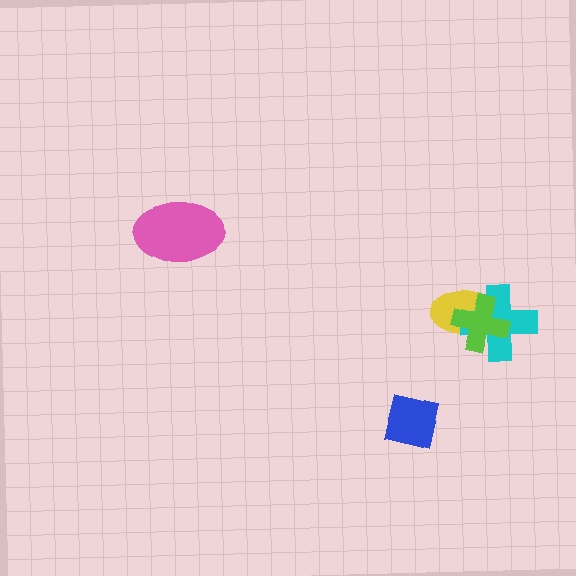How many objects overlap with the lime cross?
2 objects overlap with the lime cross.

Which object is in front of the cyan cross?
The lime cross is in front of the cyan cross.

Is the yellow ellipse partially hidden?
Yes, it is partially covered by another shape.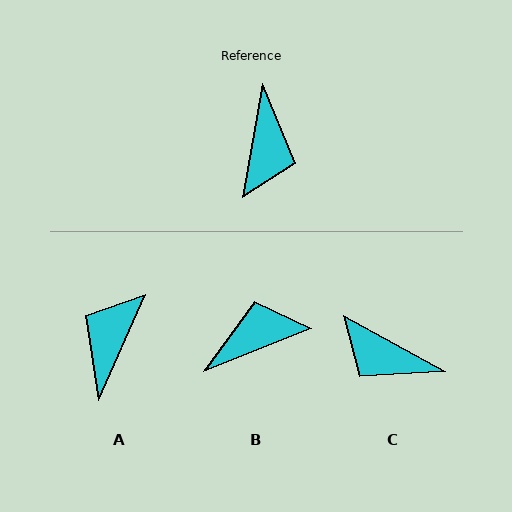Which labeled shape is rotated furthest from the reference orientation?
A, about 166 degrees away.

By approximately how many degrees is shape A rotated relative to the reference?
Approximately 166 degrees counter-clockwise.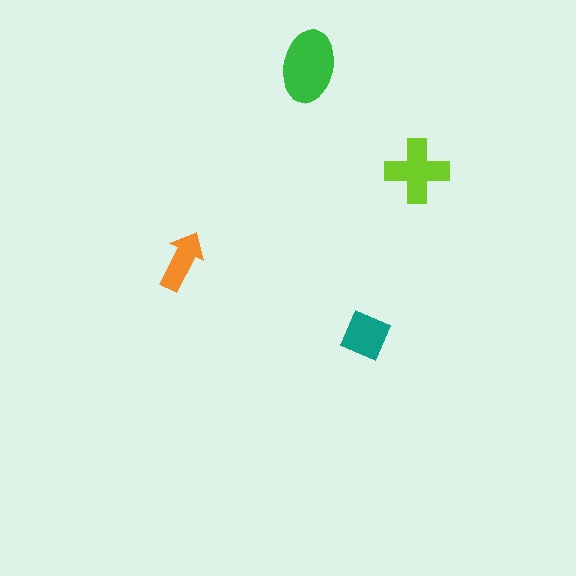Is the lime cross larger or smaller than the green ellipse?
Smaller.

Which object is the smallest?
The orange arrow.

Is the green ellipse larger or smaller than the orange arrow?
Larger.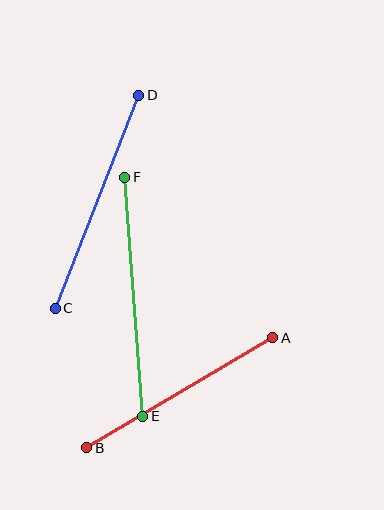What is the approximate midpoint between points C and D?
The midpoint is at approximately (97, 202) pixels.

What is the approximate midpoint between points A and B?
The midpoint is at approximately (180, 393) pixels.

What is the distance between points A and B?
The distance is approximately 216 pixels.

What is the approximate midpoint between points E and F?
The midpoint is at approximately (134, 297) pixels.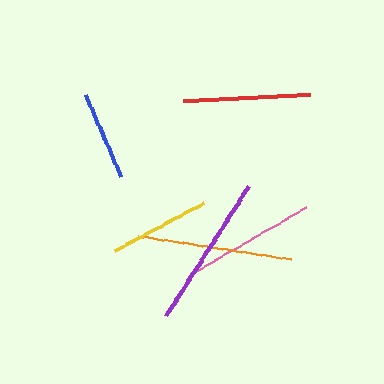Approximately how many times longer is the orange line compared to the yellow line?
The orange line is approximately 1.5 times the length of the yellow line.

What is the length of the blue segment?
The blue segment is approximately 88 pixels long.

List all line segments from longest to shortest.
From longest to shortest: orange, purple, red, pink, yellow, blue.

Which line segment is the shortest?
The blue line is the shortest at approximately 88 pixels.